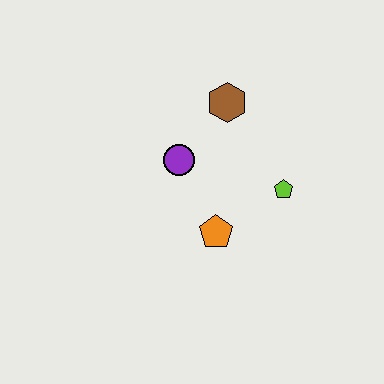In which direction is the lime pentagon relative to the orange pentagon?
The lime pentagon is to the right of the orange pentagon.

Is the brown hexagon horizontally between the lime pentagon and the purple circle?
Yes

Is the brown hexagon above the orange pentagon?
Yes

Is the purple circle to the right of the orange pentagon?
No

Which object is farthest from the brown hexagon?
The orange pentagon is farthest from the brown hexagon.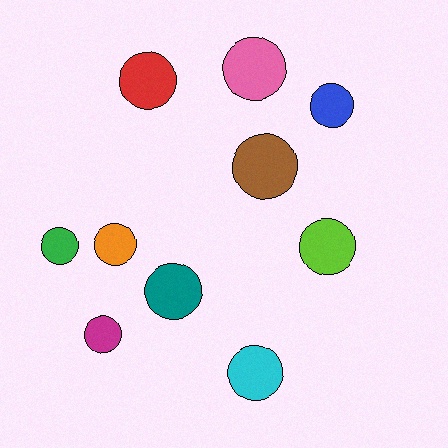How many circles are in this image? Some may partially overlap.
There are 10 circles.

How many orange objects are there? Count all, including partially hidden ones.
There is 1 orange object.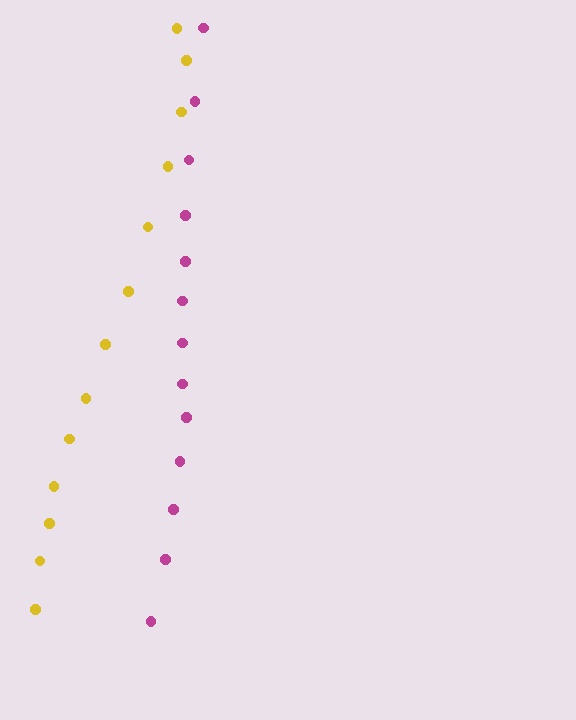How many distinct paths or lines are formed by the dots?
There are 2 distinct paths.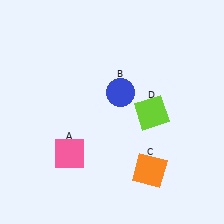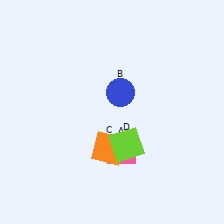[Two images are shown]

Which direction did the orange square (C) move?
The orange square (C) moved left.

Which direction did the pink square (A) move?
The pink square (A) moved right.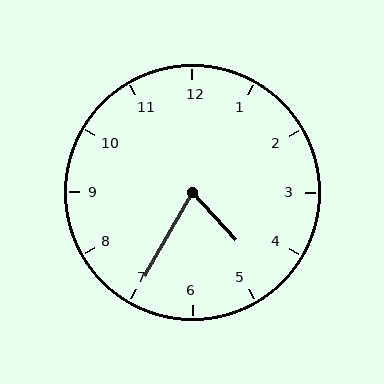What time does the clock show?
4:35.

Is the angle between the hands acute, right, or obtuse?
It is acute.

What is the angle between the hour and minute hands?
Approximately 72 degrees.